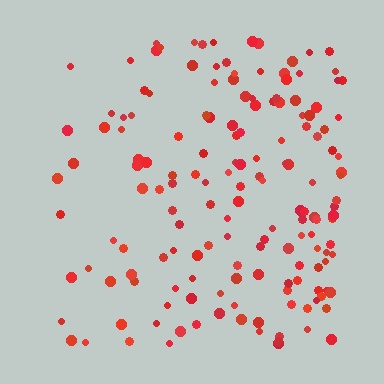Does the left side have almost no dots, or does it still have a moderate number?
Still a moderate number, just noticeably fewer than the right.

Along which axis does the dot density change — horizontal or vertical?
Horizontal.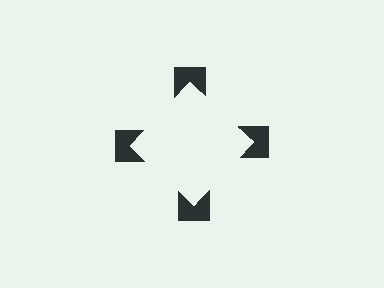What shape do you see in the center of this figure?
An illusory square — its edges are inferred from the aligned wedge cuts in the notched squares, not physically drawn.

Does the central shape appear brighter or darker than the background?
It typically appears slightly brighter than the background, even though no actual brightness change is drawn.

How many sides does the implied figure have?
4 sides.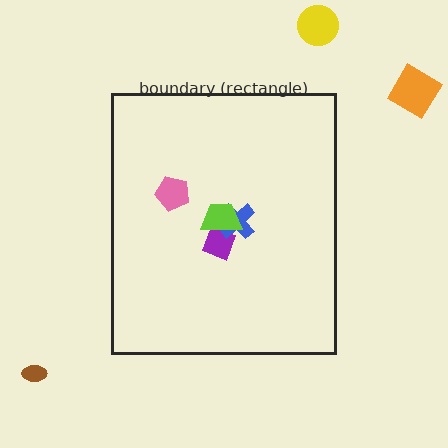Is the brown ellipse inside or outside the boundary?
Outside.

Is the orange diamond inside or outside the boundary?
Outside.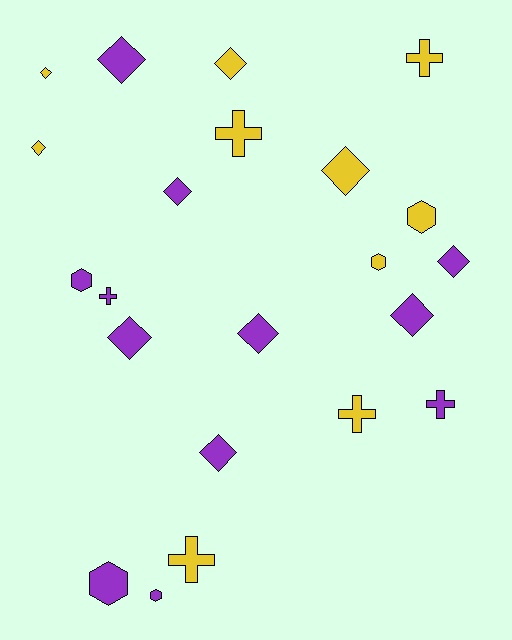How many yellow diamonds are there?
There are 4 yellow diamonds.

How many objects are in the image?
There are 22 objects.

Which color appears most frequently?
Purple, with 12 objects.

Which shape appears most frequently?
Diamond, with 11 objects.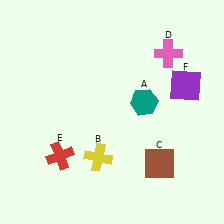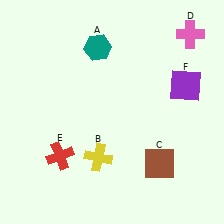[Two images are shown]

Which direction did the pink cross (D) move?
The pink cross (D) moved right.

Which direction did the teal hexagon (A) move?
The teal hexagon (A) moved up.